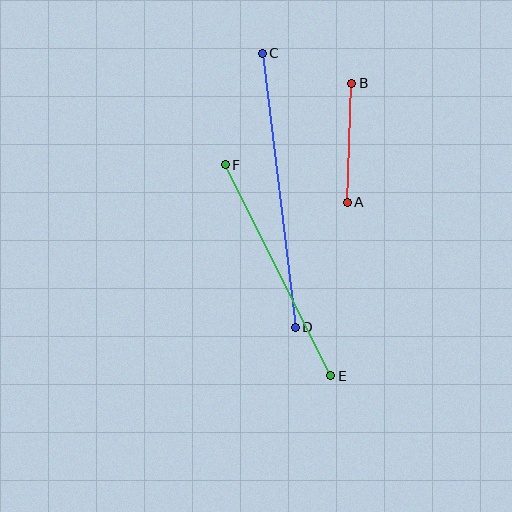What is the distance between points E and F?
The distance is approximately 236 pixels.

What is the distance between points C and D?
The distance is approximately 276 pixels.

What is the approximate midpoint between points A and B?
The midpoint is at approximately (349, 143) pixels.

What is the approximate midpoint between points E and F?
The midpoint is at approximately (278, 270) pixels.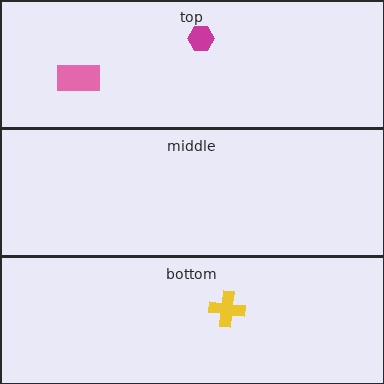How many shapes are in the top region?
2.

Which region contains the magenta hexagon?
The top region.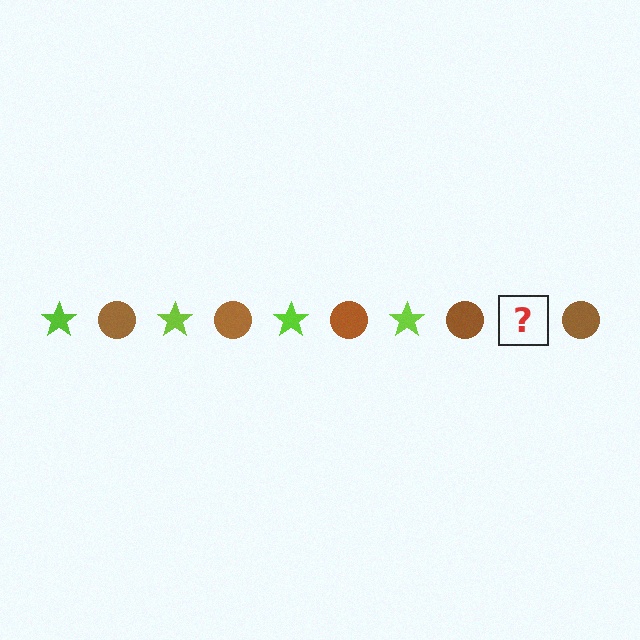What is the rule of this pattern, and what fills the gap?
The rule is that the pattern alternates between lime star and brown circle. The gap should be filled with a lime star.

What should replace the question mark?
The question mark should be replaced with a lime star.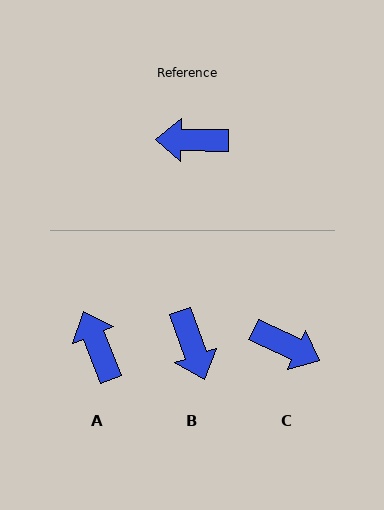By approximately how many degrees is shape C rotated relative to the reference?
Approximately 156 degrees counter-clockwise.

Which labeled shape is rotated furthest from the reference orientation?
C, about 156 degrees away.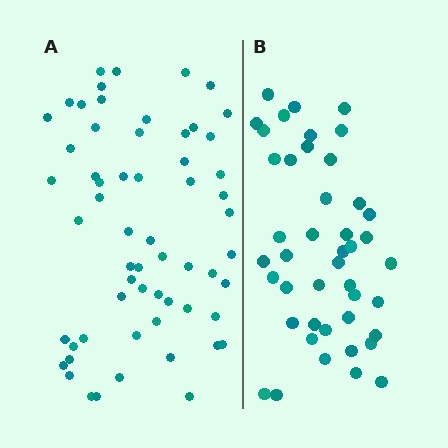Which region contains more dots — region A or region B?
Region A (the left region) has more dots.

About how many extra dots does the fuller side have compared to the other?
Region A has approximately 15 more dots than region B.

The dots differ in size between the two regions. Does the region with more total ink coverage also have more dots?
No. Region B has more total ink coverage because its dots are larger, but region A actually contains more individual dots. Total area can be misleading — the number of items is what matters here.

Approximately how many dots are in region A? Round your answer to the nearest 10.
About 60 dots.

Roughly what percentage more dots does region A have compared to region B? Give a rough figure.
About 35% more.